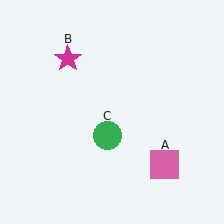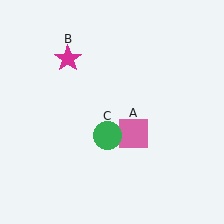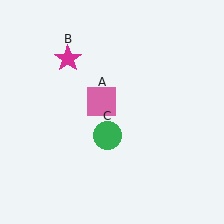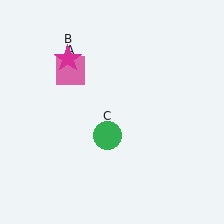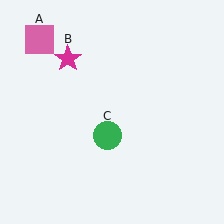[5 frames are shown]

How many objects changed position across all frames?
1 object changed position: pink square (object A).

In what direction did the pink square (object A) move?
The pink square (object A) moved up and to the left.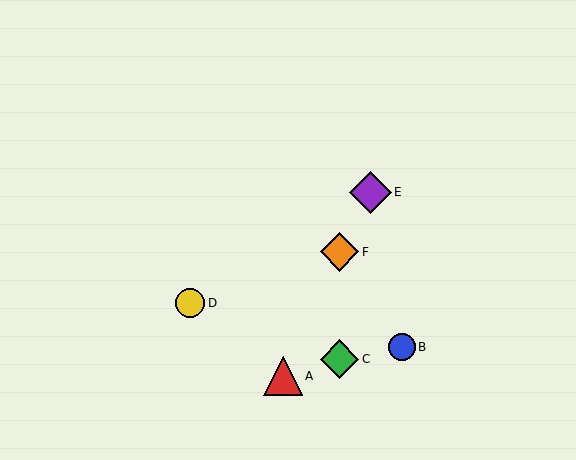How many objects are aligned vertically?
2 objects (C, F) are aligned vertically.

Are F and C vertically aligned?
Yes, both are at x≈340.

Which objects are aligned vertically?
Objects C, F are aligned vertically.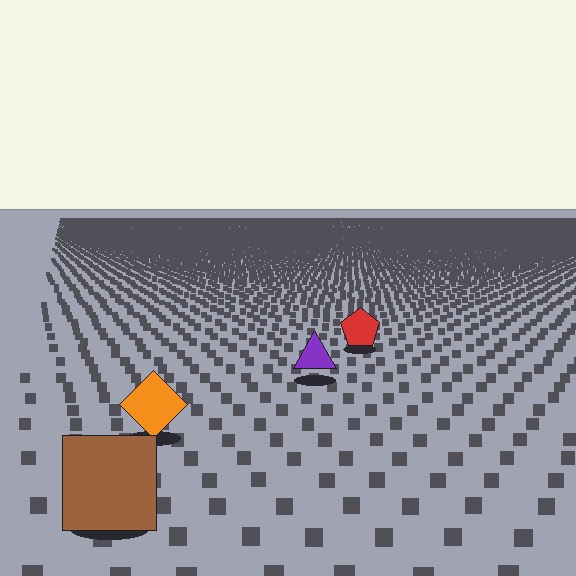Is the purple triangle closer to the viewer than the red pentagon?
Yes. The purple triangle is closer — you can tell from the texture gradient: the ground texture is coarser near it.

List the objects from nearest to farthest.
From nearest to farthest: the brown square, the orange diamond, the purple triangle, the red pentagon.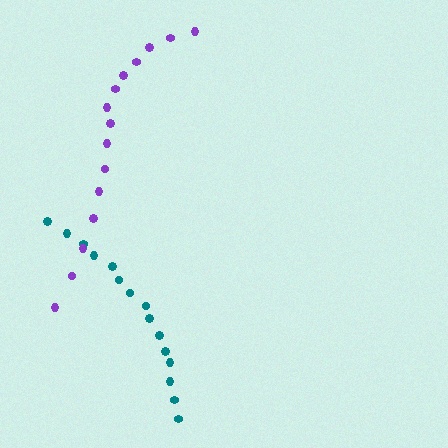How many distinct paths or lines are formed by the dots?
There are 2 distinct paths.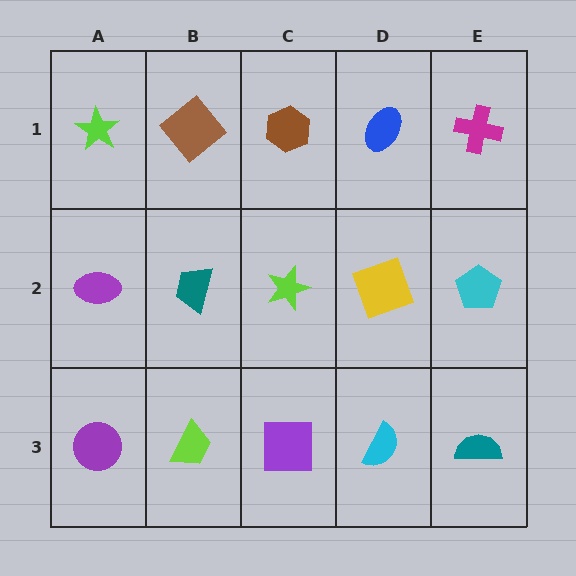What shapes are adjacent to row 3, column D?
A yellow square (row 2, column D), a purple square (row 3, column C), a teal semicircle (row 3, column E).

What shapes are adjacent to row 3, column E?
A cyan pentagon (row 2, column E), a cyan semicircle (row 3, column D).